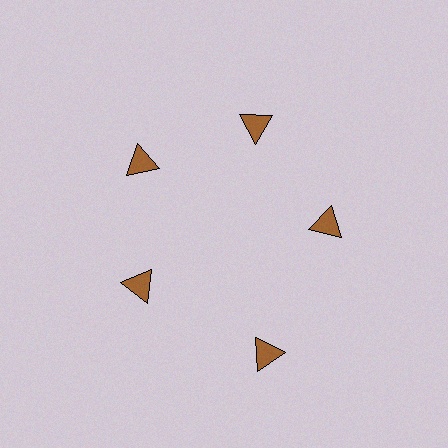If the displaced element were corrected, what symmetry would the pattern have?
It would have 5-fold rotational symmetry — the pattern would map onto itself every 72 degrees.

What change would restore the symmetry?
The symmetry would be restored by moving it inward, back onto the ring so that all 5 triangles sit at equal angles and equal distance from the center.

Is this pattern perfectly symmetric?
No. The 5 brown triangles are arranged in a ring, but one element near the 5 o'clock position is pushed outward from the center, breaking the 5-fold rotational symmetry.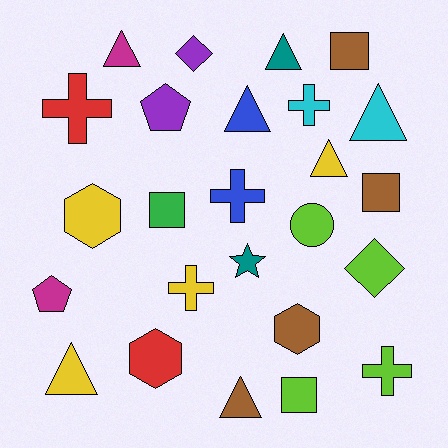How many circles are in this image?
There is 1 circle.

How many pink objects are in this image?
There are no pink objects.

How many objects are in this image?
There are 25 objects.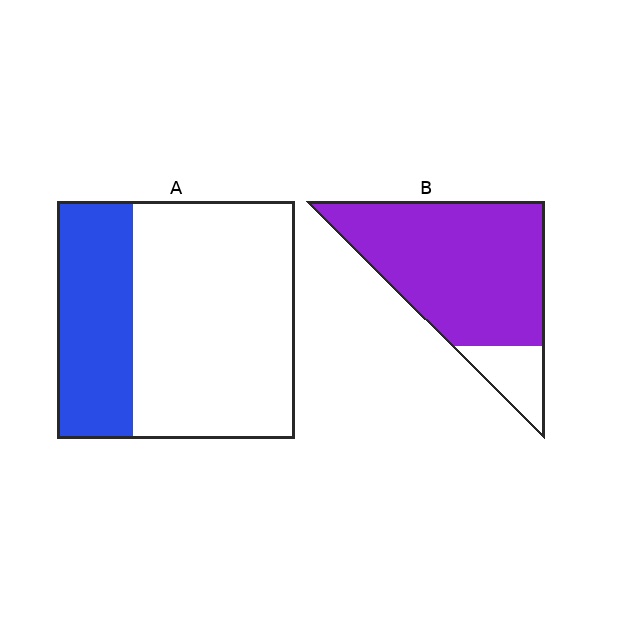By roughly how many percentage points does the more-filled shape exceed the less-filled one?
By roughly 55 percentage points (B over A).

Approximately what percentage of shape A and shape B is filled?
A is approximately 30% and B is approximately 85%.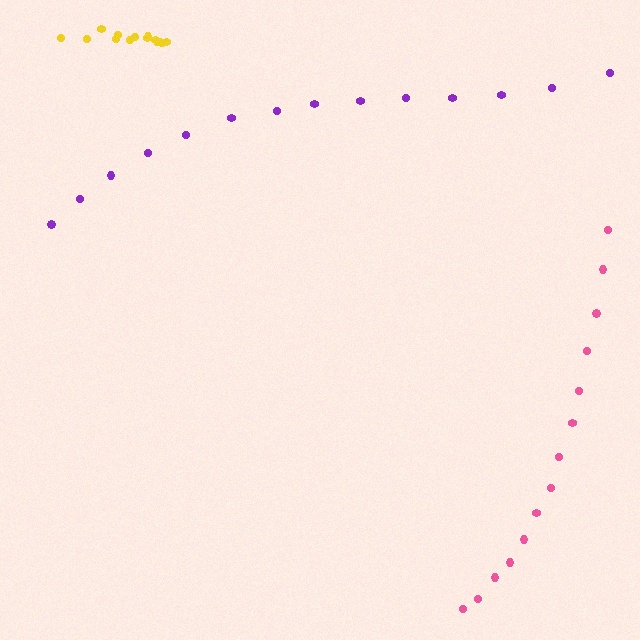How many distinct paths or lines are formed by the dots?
There are 3 distinct paths.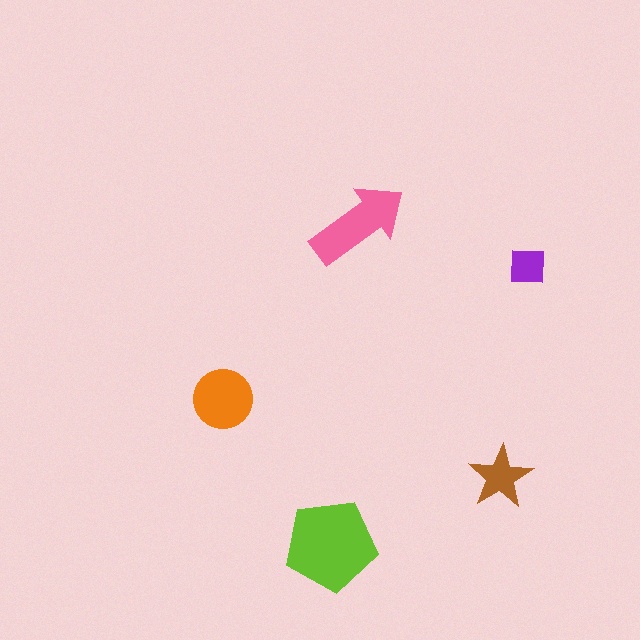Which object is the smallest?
The purple square.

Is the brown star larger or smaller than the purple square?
Larger.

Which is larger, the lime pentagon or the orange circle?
The lime pentagon.